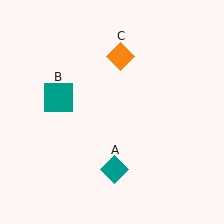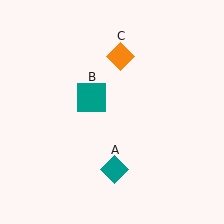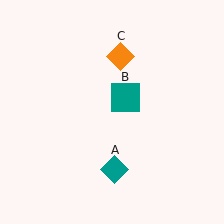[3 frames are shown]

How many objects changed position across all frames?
1 object changed position: teal square (object B).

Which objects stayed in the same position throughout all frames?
Teal diamond (object A) and orange diamond (object C) remained stationary.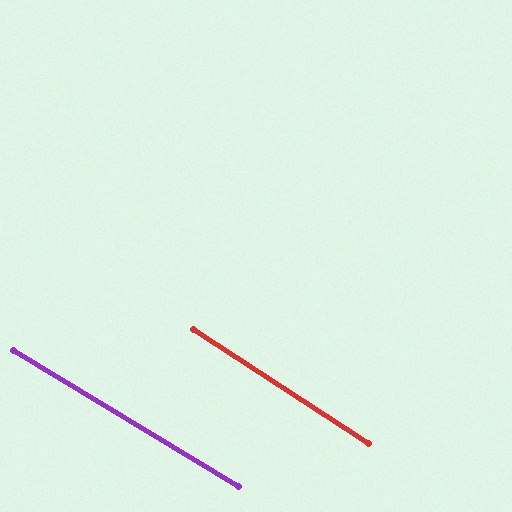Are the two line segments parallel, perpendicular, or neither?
Parallel — their directions differ by only 1.9°.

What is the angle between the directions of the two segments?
Approximately 2 degrees.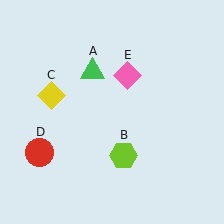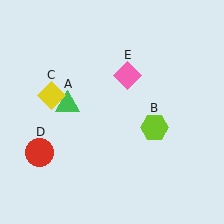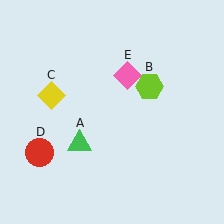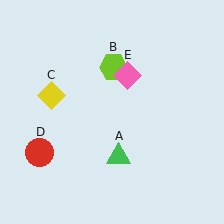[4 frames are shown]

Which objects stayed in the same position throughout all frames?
Yellow diamond (object C) and red circle (object D) and pink diamond (object E) remained stationary.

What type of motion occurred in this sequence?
The green triangle (object A), lime hexagon (object B) rotated counterclockwise around the center of the scene.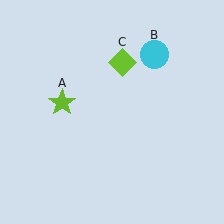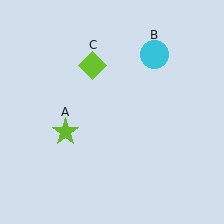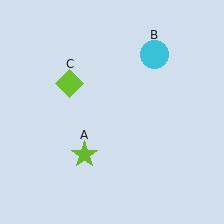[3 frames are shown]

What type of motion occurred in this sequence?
The lime star (object A), lime diamond (object C) rotated counterclockwise around the center of the scene.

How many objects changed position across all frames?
2 objects changed position: lime star (object A), lime diamond (object C).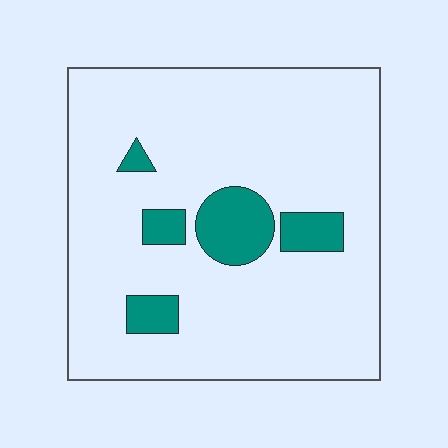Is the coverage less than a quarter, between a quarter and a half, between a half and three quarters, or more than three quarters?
Less than a quarter.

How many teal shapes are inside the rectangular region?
5.